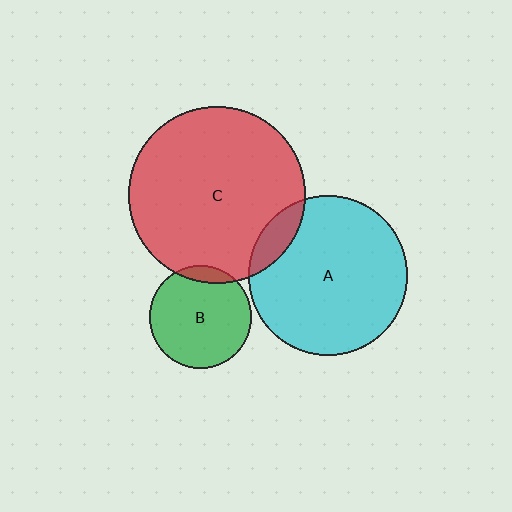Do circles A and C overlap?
Yes.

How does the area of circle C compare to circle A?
Approximately 1.2 times.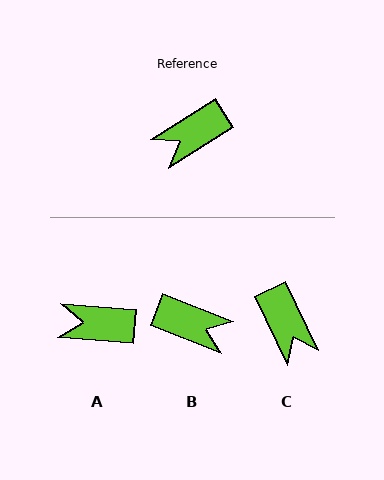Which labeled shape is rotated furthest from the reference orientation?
B, about 127 degrees away.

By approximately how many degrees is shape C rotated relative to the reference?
Approximately 84 degrees counter-clockwise.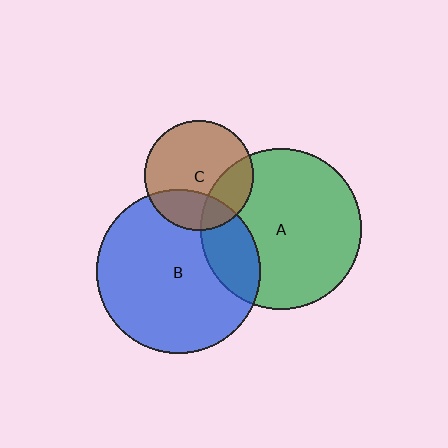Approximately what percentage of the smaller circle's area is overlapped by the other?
Approximately 20%.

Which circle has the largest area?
Circle B (blue).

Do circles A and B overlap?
Yes.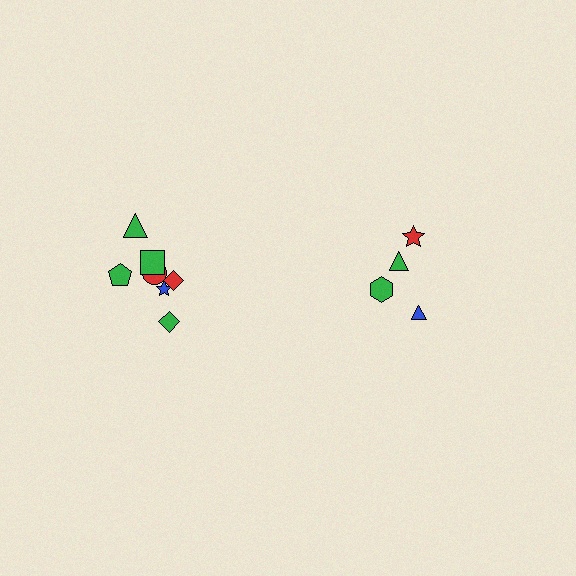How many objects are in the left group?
There are 7 objects.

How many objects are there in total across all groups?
There are 11 objects.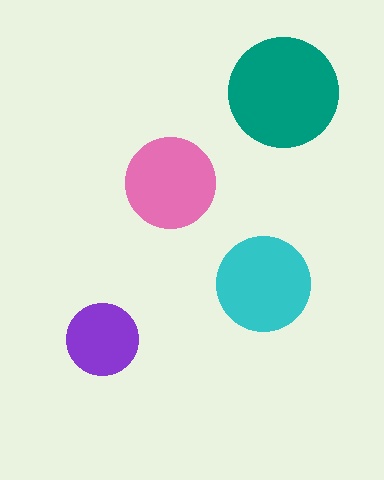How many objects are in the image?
There are 4 objects in the image.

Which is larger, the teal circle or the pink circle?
The teal one.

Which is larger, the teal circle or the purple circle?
The teal one.